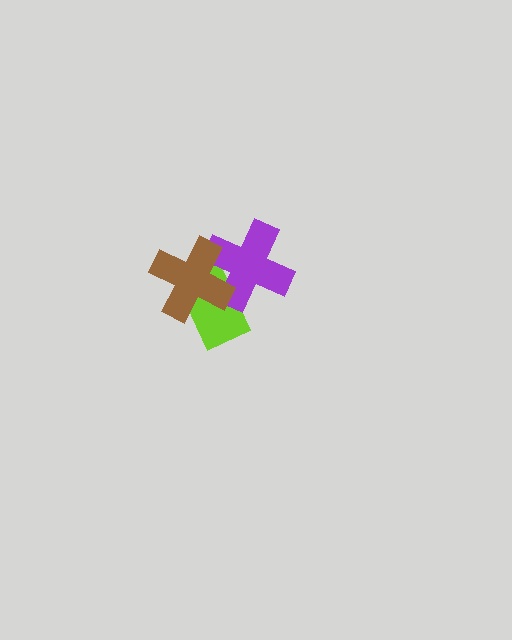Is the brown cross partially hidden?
No, no other shape covers it.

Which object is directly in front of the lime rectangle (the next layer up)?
The purple cross is directly in front of the lime rectangle.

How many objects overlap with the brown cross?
2 objects overlap with the brown cross.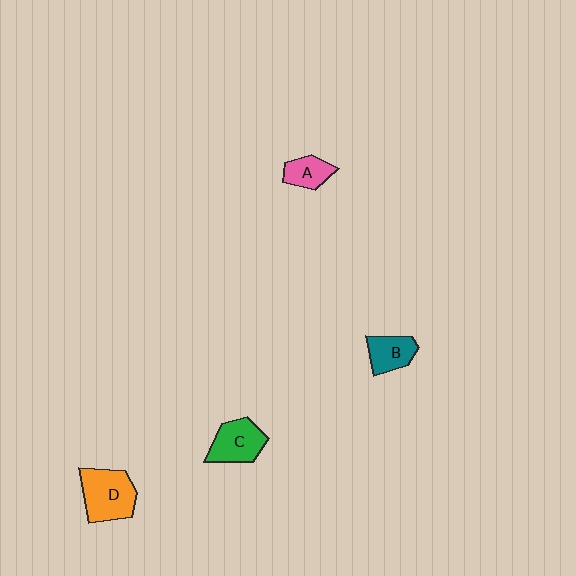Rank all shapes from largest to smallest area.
From largest to smallest: D (orange), C (green), B (teal), A (pink).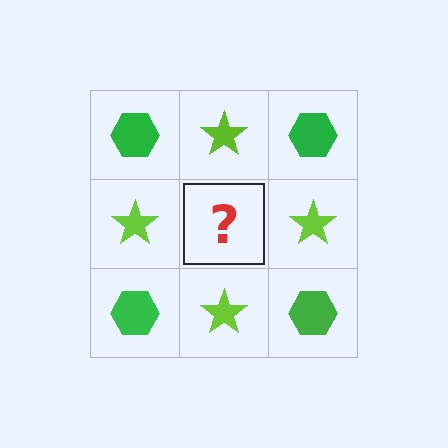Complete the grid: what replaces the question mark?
The question mark should be replaced with a green hexagon.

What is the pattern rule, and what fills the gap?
The rule is that it alternates green hexagon and lime star in a checkerboard pattern. The gap should be filled with a green hexagon.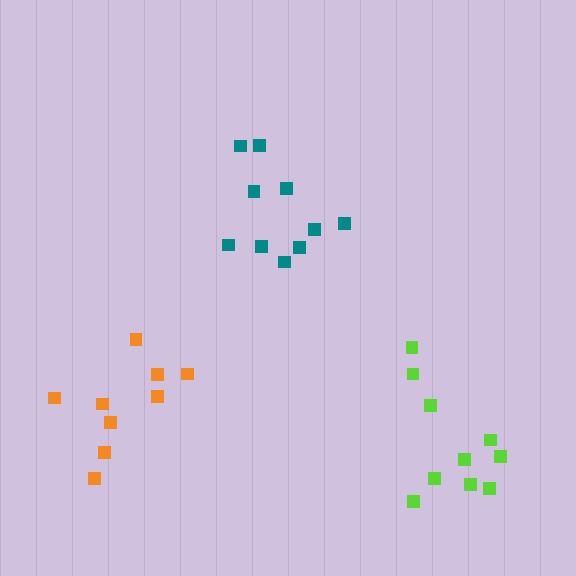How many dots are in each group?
Group 1: 10 dots, Group 2: 9 dots, Group 3: 10 dots (29 total).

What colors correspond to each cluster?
The clusters are colored: teal, orange, lime.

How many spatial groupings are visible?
There are 3 spatial groupings.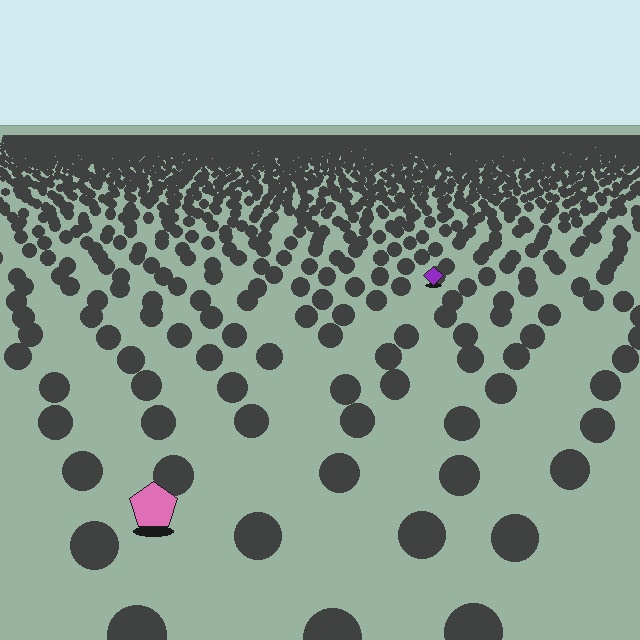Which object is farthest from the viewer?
The purple diamond is farthest from the viewer. It appears smaller and the ground texture around it is denser.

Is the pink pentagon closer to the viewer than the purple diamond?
Yes. The pink pentagon is closer — you can tell from the texture gradient: the ground texture is coarser near it.